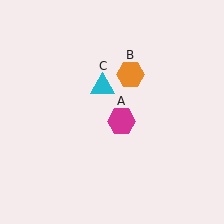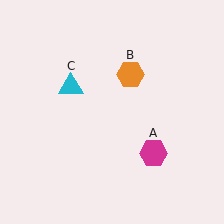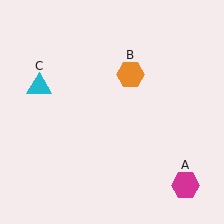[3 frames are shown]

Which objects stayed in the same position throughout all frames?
Orange hexagon (object B) remained stationary.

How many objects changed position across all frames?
2 objects changed position: magenta hexagon (object A), cyan triangle (object C).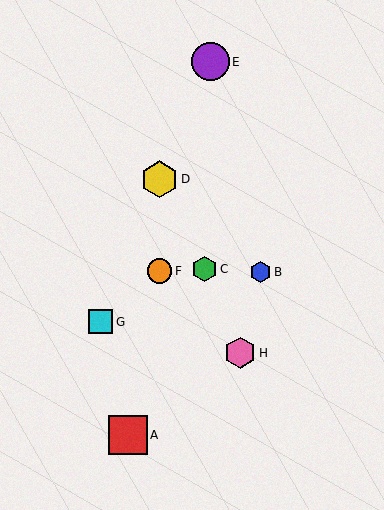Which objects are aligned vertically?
Objects D, F are aligned vertically.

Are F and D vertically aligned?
Yes, both are at x≈159.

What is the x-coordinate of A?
Object A is at x≈128.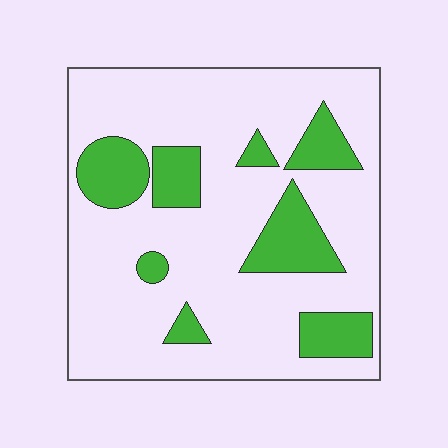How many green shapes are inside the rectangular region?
8.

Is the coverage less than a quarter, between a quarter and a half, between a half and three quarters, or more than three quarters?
Less than a quarter.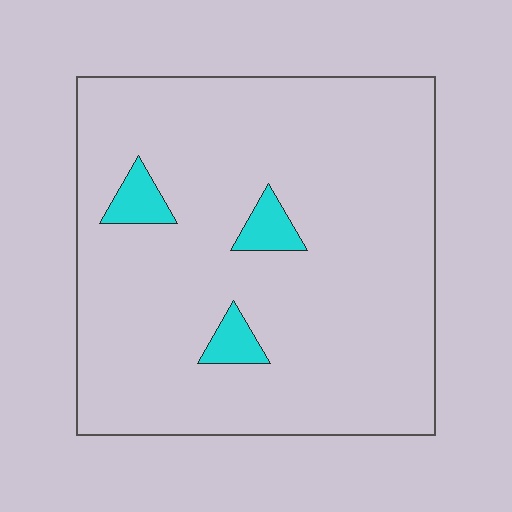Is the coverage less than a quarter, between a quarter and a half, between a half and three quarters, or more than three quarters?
Less than a quarter.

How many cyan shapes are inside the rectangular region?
3.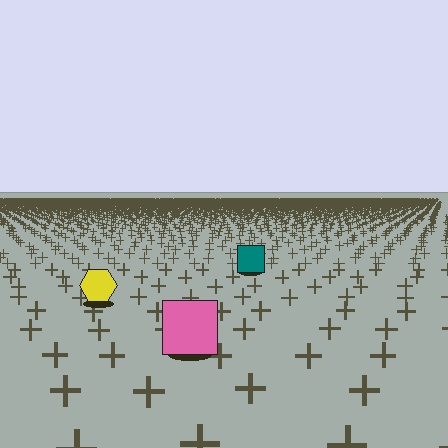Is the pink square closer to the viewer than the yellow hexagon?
Yes. The pink square is closer — you can tell from the texture gradient: the ground texture is coarser near it.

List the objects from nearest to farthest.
From nearest to farthest: the pink square, the yellow hexagon, the teal square.